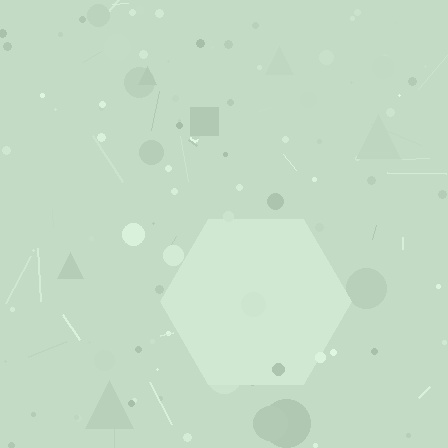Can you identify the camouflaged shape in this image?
The camouflaged shape is a hexagon.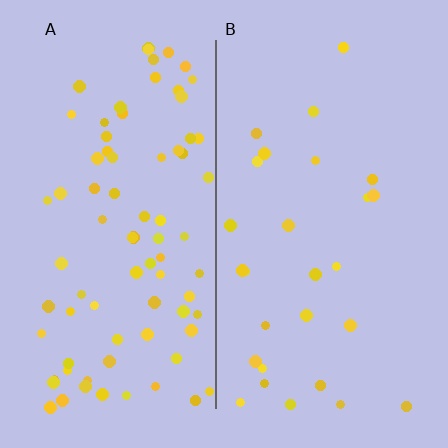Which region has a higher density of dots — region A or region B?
A (the left).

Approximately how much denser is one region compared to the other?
Approximately 2.9× — region A over region B.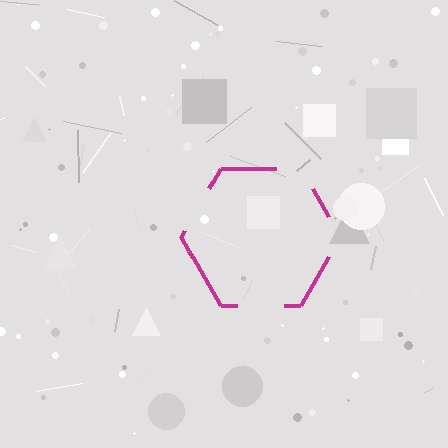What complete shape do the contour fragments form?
The contour fragments form a hexagon.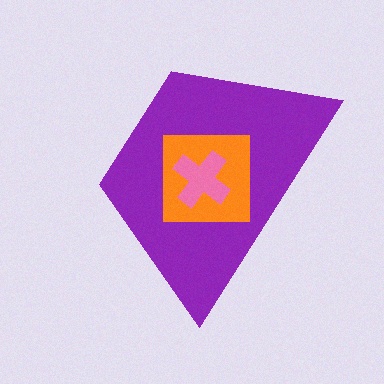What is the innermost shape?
The pink cross.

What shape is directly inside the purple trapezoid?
The orange square.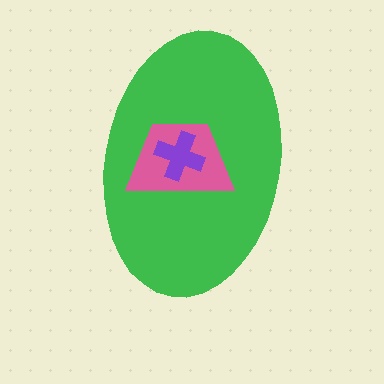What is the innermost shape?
The purple cross.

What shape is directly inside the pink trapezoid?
The purple cross.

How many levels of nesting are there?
3.